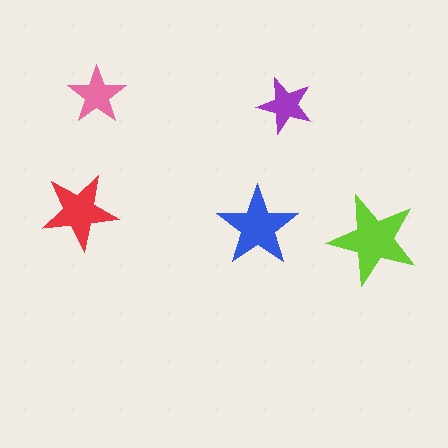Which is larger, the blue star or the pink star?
The blue one.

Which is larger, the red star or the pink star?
The red one.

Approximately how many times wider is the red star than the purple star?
About 1.5 times wider.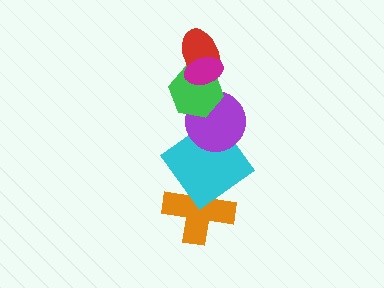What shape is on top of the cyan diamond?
The purple circle is on top of the cyan diamond.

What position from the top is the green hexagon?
The green hexagon is 3rd from the top.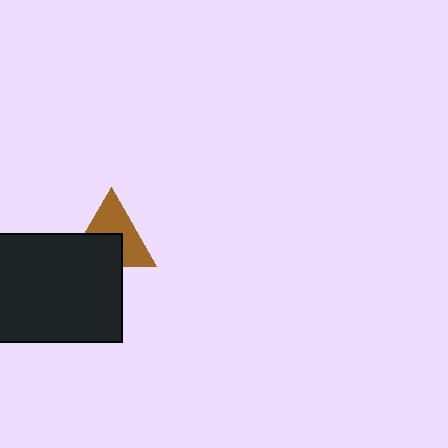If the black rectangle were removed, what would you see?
You would see the complete brown triangle.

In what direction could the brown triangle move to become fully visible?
The brown triangle could move up. That would shift it out from behind the black rectangle entirely.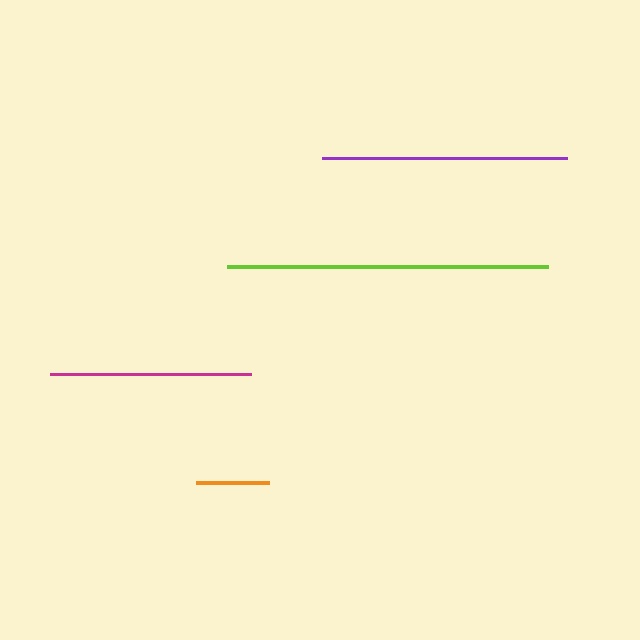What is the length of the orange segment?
The orange segment is approximately 73 pixels long.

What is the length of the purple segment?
The purple segment is approximately 245 pixels long.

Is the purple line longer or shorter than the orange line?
The purple line is longer than the orange line.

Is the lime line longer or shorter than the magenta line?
The lime line is longer than the magenta line.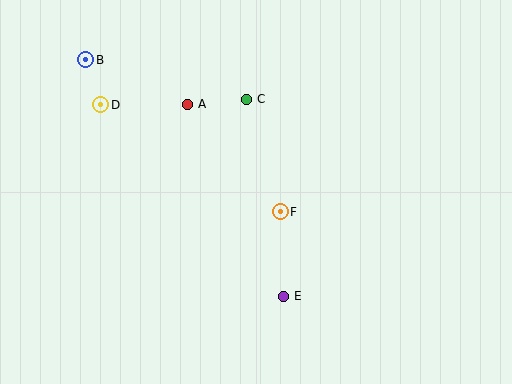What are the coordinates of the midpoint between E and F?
The midpoint between E and F is at (282, 254).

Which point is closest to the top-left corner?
Point B is closest to the top-left corner.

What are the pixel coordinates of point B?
Point B is at (86, 60).